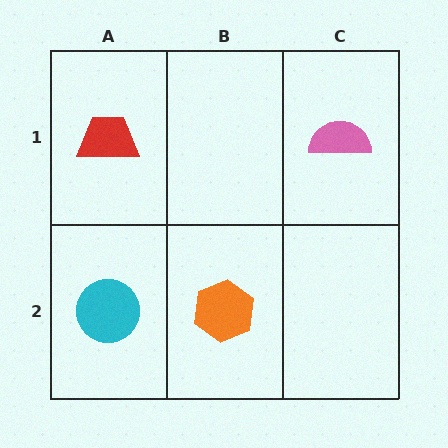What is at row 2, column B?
An orange hexagon.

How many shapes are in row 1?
2 shapes.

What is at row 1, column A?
A red trapezoid.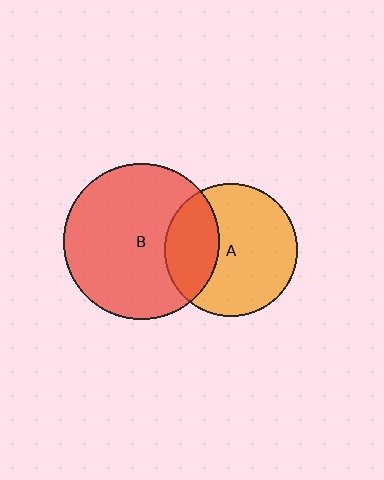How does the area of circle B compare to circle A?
Approximately 1.4 times.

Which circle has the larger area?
Circle B (red).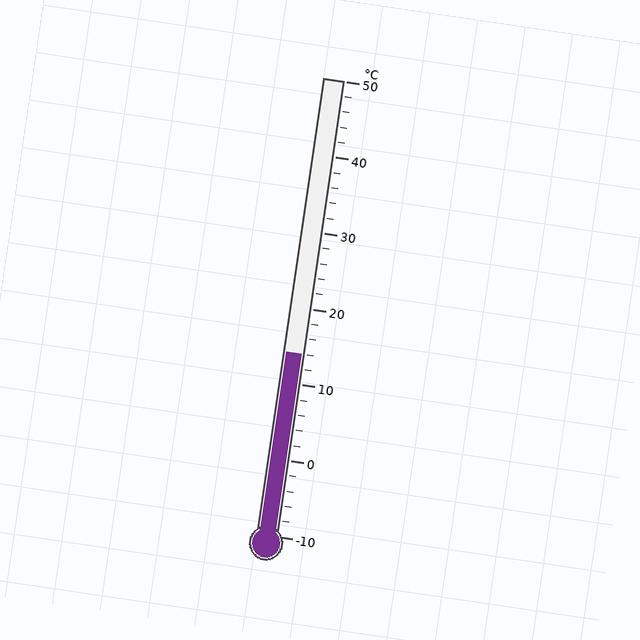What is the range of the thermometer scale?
The thermometer scale ranges from -10°C to 50°C.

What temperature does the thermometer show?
The thermometer shows approximately 14°C.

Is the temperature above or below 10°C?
The temperature is above 10°C.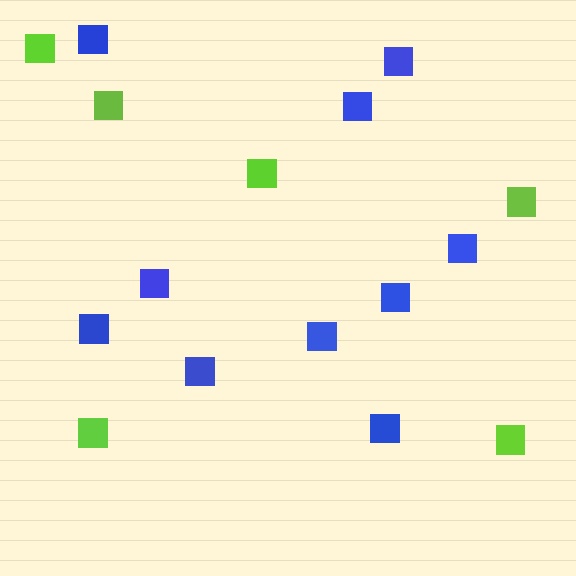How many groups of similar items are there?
There are 2 groups: one group of lime squares (6) and one group of blue squares (10).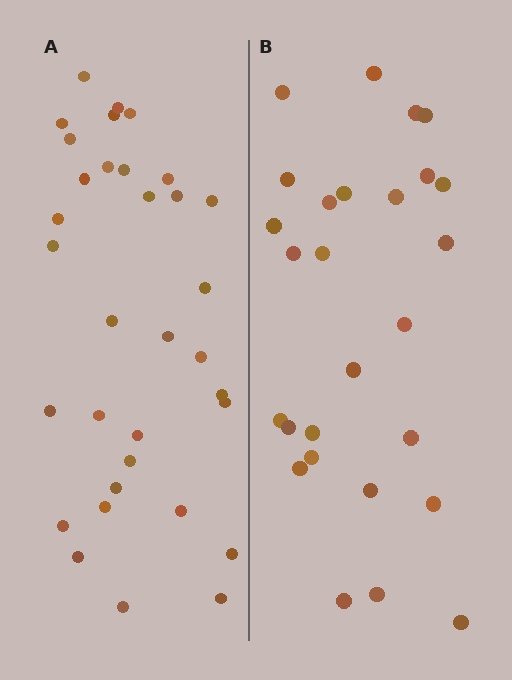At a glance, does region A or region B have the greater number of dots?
Region A (the left region) has more dots.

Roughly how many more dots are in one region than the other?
Region A has about 6 more dots than region B.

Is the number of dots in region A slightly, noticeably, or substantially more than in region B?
Region A has only slightly more — the two regions are fairly close. The ratio is roughly 1.2 to 1.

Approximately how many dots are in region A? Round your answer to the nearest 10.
About 30 dots. (The exact count is 33, which rounds to 30.)